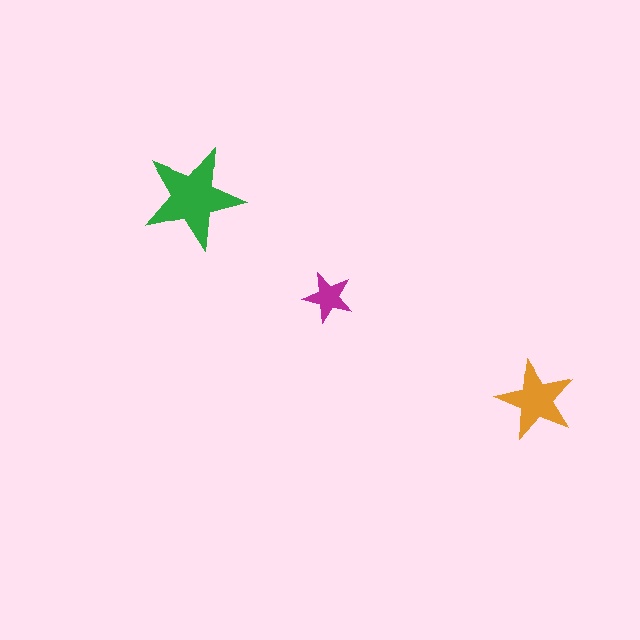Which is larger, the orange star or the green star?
The green one.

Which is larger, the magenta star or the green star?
The green one.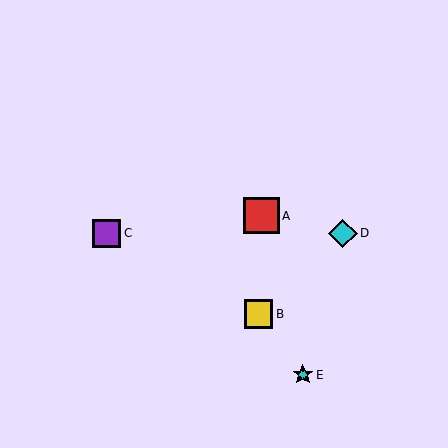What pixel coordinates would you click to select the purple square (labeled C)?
Click at (107, 233) to select the purple square C.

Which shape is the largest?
The red square (labeled A) is the largest.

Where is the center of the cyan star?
The center of the cyan star is at (303, 375).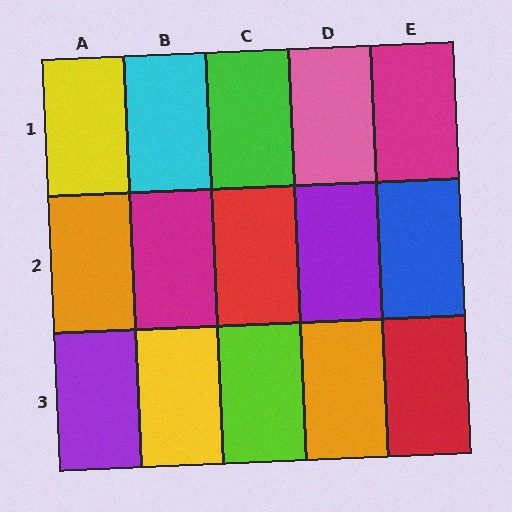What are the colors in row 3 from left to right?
Purple, yellow, lime, orange, red.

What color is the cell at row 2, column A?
Orange.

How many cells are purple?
2 cells are purple.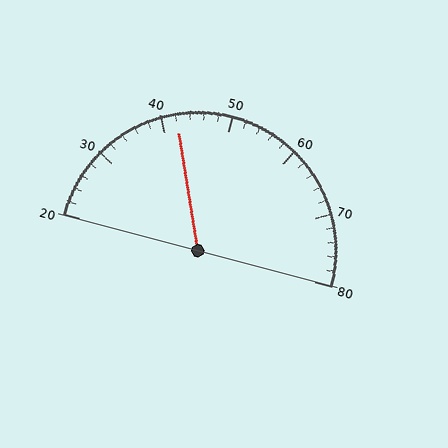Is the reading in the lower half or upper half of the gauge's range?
The reading is in the lower half of the range (20 to 80).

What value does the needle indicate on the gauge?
The needle indicates approximately 42.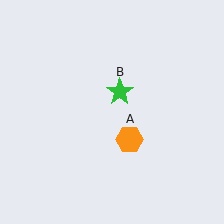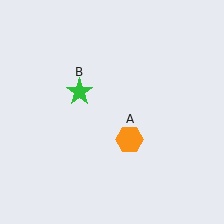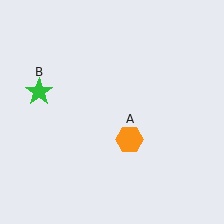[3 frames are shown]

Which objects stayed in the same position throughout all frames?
Orange hexagon (object A) remained stationary.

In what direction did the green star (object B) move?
The green star (object B) moved left.